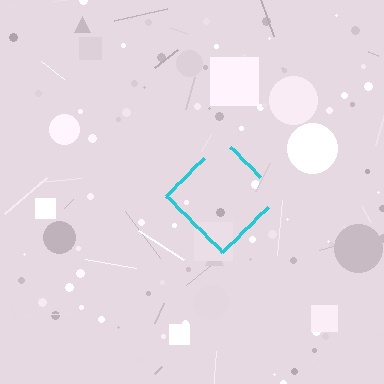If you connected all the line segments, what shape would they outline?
They would outline a diamond.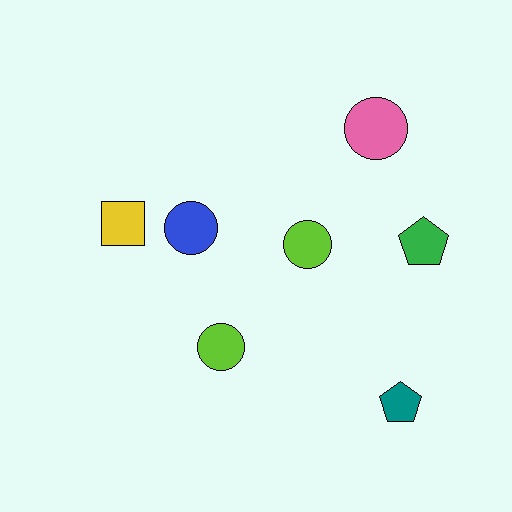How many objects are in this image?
There are 7 objects.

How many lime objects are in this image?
There are 2 lime objects.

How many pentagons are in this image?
There are 2 pentagons.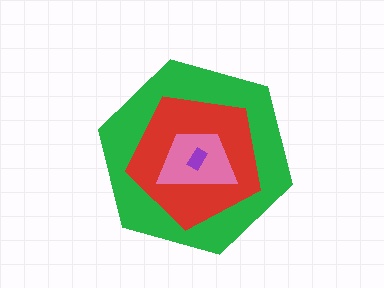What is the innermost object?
The purple rectangle.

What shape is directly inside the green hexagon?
The red pentagon.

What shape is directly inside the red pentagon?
The pink trapezoid.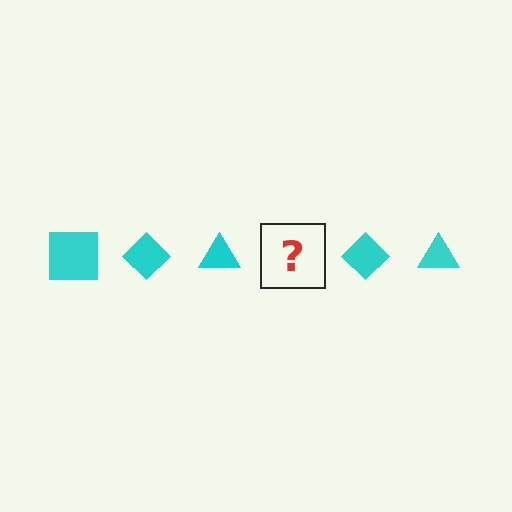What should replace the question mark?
The question mark should be replaced with a cyan square.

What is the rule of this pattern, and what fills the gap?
The rule is that the pattern cycles through square, diamond, triangle shapes in cyan. The gap should be filled with a cyan square.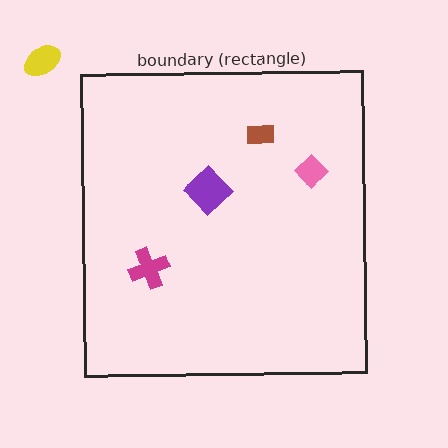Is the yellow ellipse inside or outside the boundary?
Outside.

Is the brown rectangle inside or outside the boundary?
Inside.